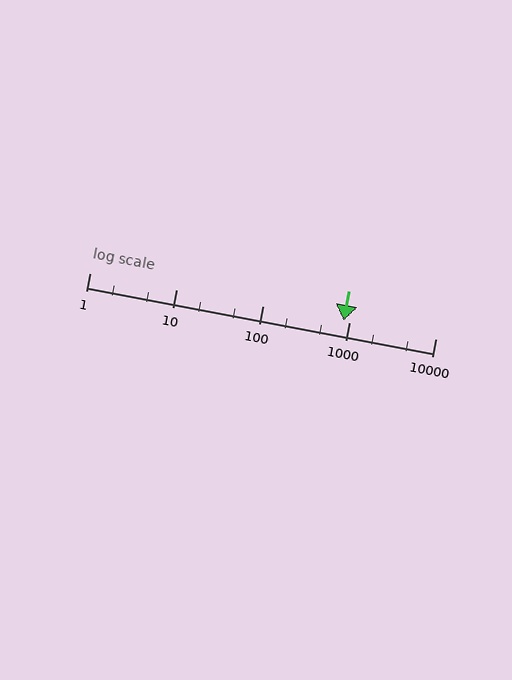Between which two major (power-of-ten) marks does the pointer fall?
The pointer is between 100 and 1000.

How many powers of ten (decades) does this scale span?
The scale spans 4 decades, from 1 to 10000.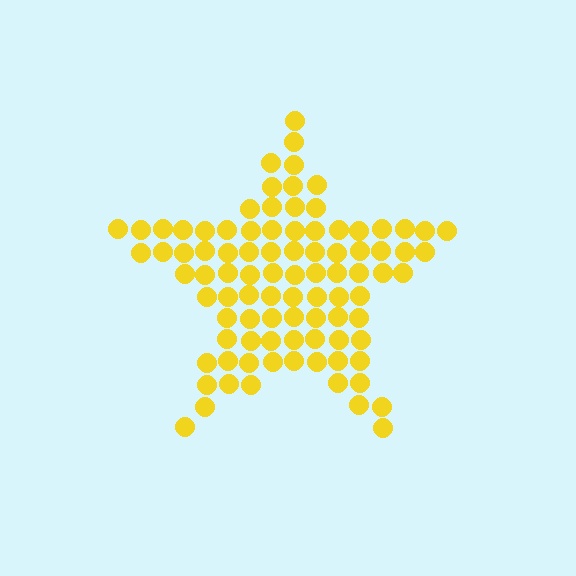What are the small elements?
The small elements are circles.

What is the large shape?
The large shape is a star.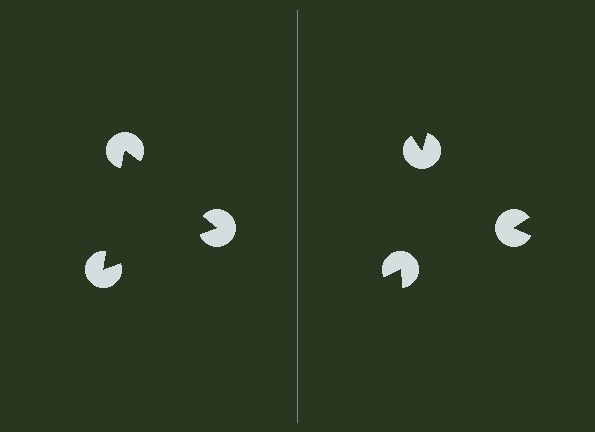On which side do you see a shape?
An illusory triangle appears on the left side. On the right side the wedge cuts are rotated, so no coherent shape forms.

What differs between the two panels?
The pac-man discs are positioned identically on both sides; only the wedge orientations differ. On the left they align to a triangle; on the right they are misaligned.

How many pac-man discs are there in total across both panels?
6 — 3 on each side.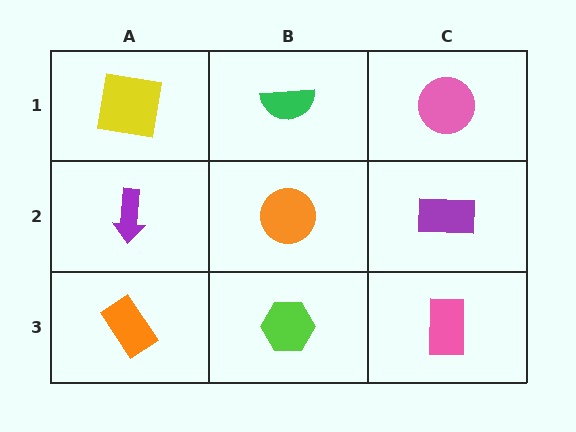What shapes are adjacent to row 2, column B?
A green semicircle (row 1, column B), a lime hexagon (row 3, column B), a purple arrow (row 2, column A), a purple rectangle (row 2, column C).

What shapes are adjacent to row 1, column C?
A purple rectangle (row 2, column C), a green semicircle (row 1, column B).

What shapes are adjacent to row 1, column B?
An orange circle (row 2, column B), a yellow square (row 1, column A), a pink circle (row 1, column C).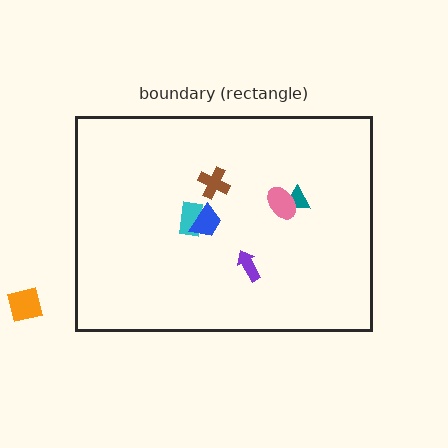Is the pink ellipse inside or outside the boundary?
Inside.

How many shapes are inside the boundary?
6 inside, 1 outside.